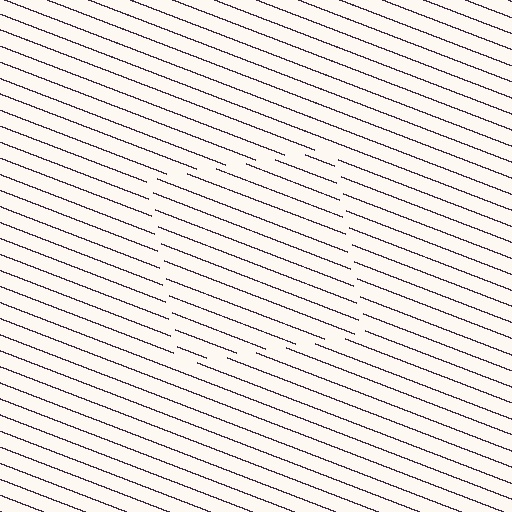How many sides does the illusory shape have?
4 sides — the line-ends trace a square.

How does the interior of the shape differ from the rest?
The interior of the shape contains the same grating, shifted by half a period — the contour is defined by the phase discontinuity where line-ends from the inner and outer gratings abut.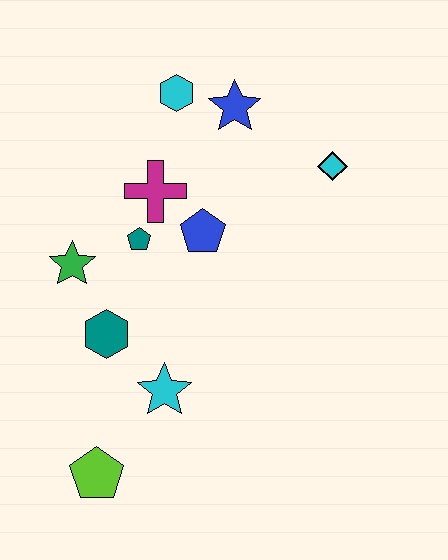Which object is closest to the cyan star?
The teal hexagon is closest to the cyan star.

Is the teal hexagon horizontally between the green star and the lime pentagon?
No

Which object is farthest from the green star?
The cyan diamond is farthest from the green star.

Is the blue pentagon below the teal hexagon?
No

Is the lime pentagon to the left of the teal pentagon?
Yes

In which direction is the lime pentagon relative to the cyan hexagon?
The lime pentagon is below the cyan hexagon.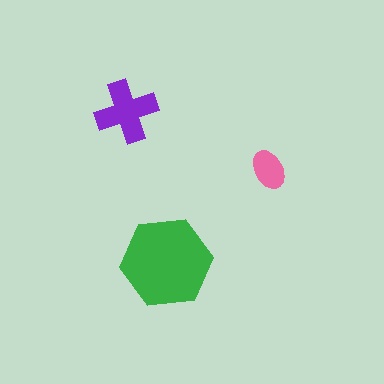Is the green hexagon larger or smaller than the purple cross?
Larger.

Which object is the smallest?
The pink ellipse.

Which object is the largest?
The green hexagon.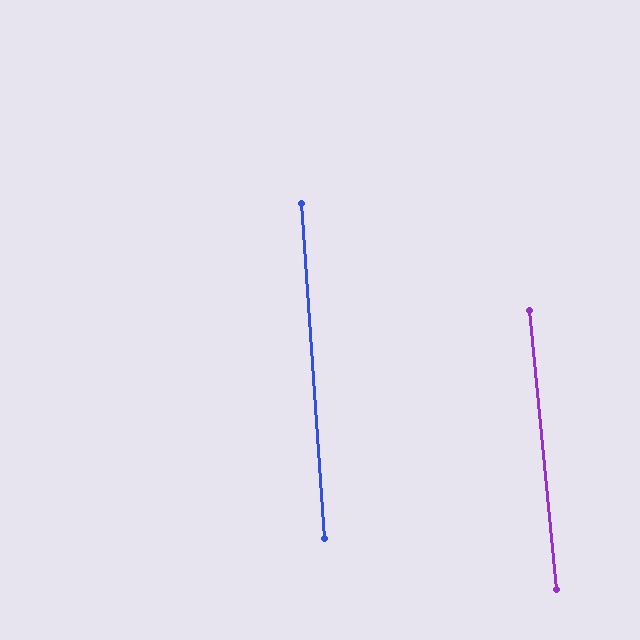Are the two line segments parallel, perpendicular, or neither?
Parallel — their directions differ by only 1.8°.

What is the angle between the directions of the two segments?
Approximately 2 degrees.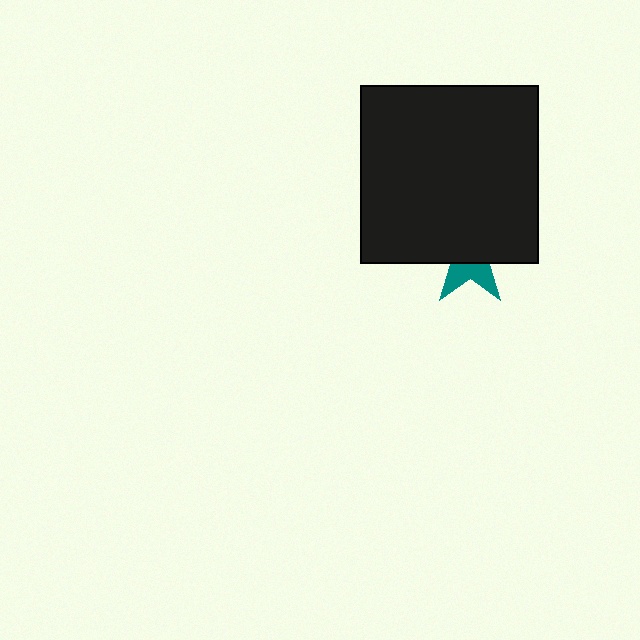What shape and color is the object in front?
The object in front is a black square.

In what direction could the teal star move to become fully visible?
The teal star could move down. That would shift it out from behind the black square entirely.